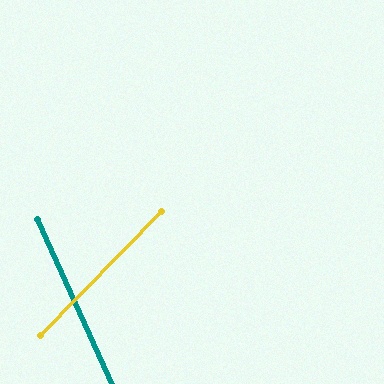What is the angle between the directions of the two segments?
Approximately 69 degrees.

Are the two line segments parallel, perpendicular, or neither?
Neither parallel nor perpendicular — they differ by about 69°.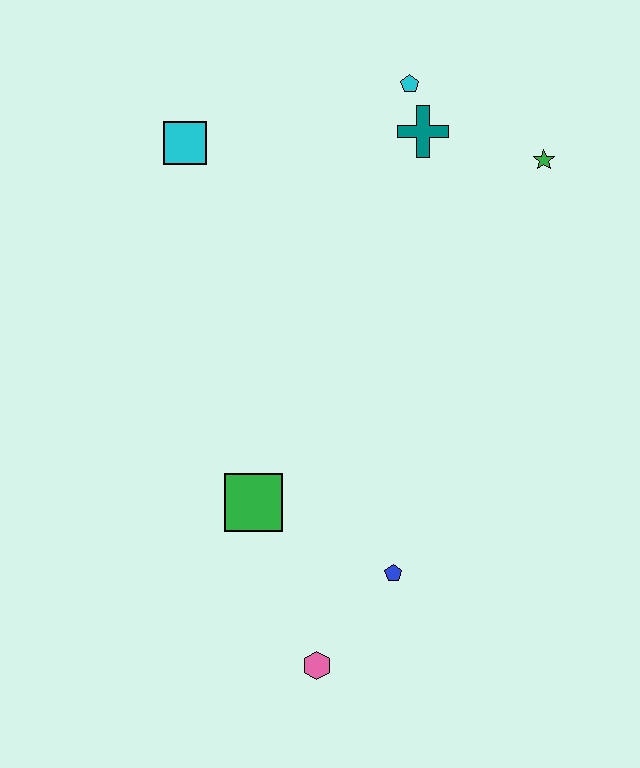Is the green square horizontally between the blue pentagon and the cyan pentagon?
No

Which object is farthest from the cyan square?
The pink hexagon is farthest from the cyan square.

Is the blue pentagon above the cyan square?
No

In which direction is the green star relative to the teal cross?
The green star is to the right of the teal cross.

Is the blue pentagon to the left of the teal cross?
Yes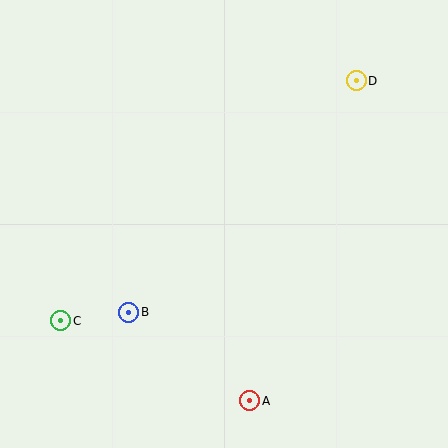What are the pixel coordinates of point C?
Point C is at (61, 321).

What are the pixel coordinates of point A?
Point A is at (250, 401).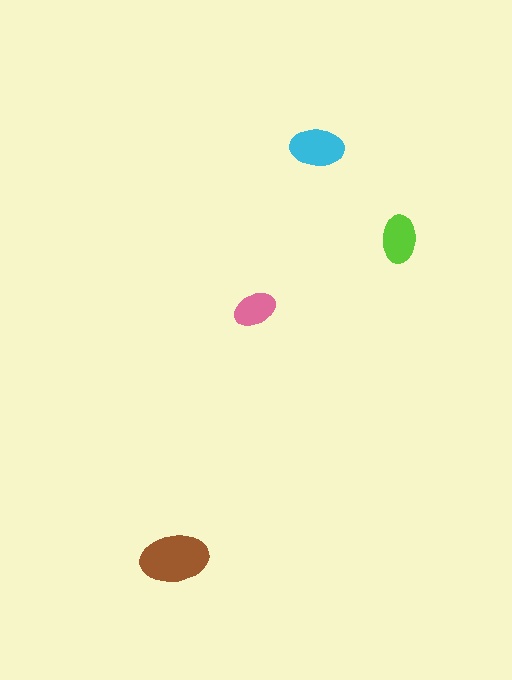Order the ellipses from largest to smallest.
the brown one, the cyan one, the lime one, the pink one.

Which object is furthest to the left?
The brown ellipse is leftmost.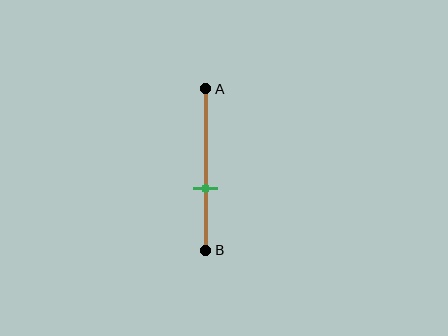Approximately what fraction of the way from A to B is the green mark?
The green mark is approximately 60% of the way from A to B.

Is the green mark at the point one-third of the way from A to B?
No, the mark is at about 60% from A, not at the 33% one-third point.